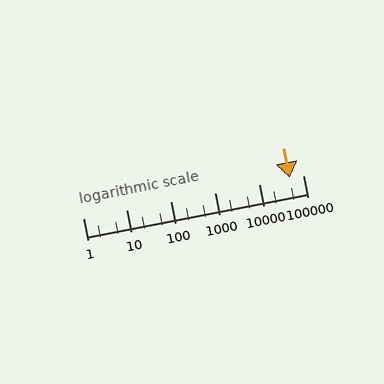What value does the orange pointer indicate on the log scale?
The pointer indicates approximately 49000.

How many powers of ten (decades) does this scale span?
The scale spans 5 decades, from 1 to 100000.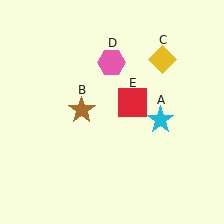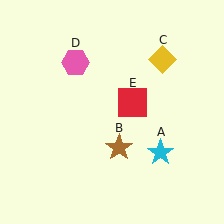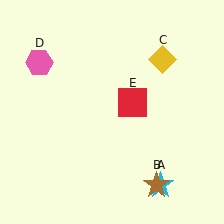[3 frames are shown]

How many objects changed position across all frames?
3 objects changed position: cyan star (object A), brown star (object B), pink hexagon (object D).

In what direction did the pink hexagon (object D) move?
The pink hexagon (object D) moved left.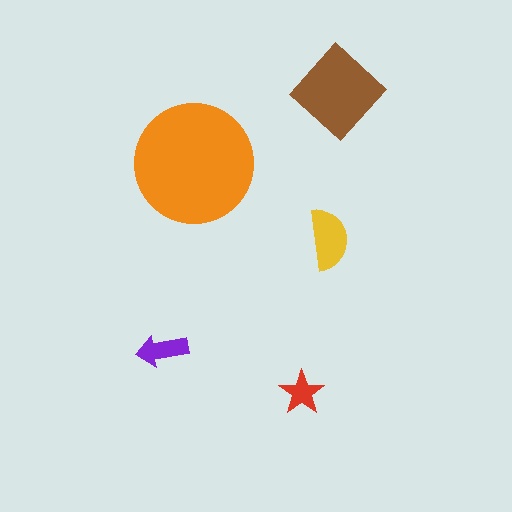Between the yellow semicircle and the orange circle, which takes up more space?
The orange circle.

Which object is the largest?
The orange circle.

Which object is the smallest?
The red star.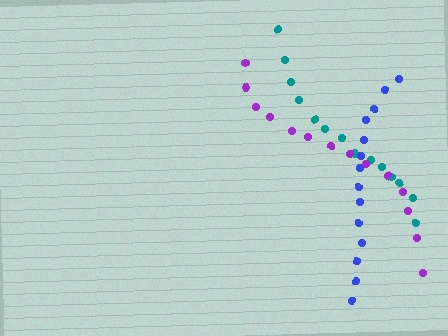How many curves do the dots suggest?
There are 3 distinct paths.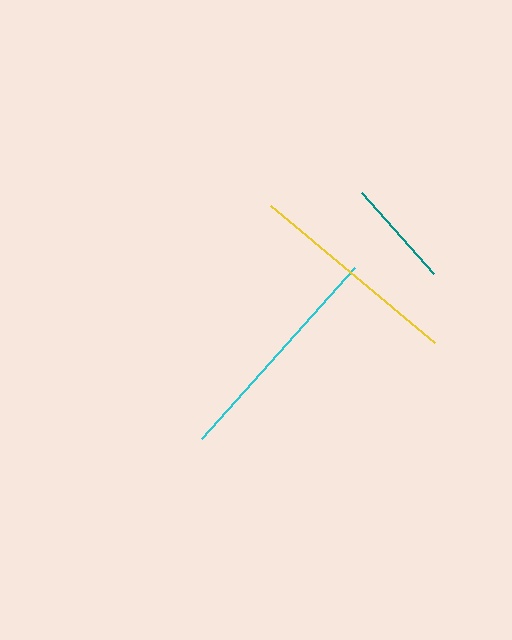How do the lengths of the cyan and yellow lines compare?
The cyan and yellow lines are approximately the same length.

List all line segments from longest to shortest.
From longest to shortest: cyan, yellow, teal.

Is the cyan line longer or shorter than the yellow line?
The cyan line is longer than the yellow line.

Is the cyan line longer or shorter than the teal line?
The cyan line is longer than the teal line.